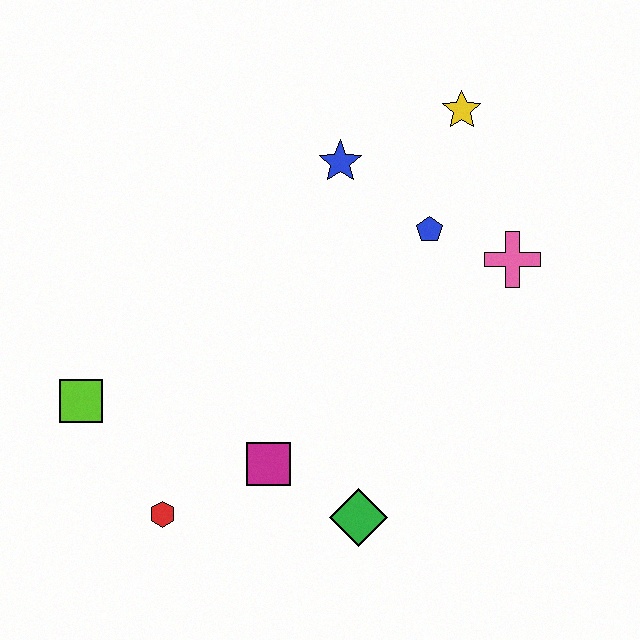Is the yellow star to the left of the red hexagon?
No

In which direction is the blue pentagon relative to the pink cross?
The blue pentagon is to the left of the pink cross.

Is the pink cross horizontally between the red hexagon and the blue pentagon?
No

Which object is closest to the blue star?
The blue pentagon is closest to the blue star.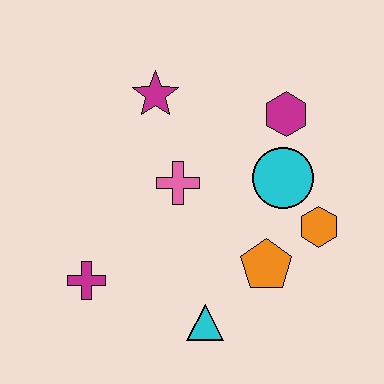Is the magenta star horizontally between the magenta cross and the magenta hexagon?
Yes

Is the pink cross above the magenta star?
No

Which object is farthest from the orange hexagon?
The magenta cross is farthest from the orange hexagon.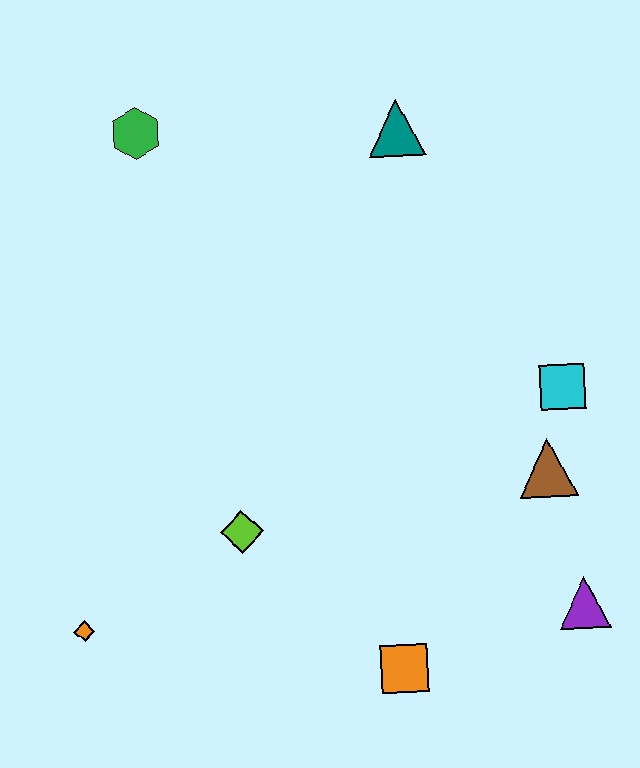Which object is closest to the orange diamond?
The lime diamond is closest to the orange diamond.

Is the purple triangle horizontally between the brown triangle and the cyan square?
No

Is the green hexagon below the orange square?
No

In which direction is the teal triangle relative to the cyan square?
The teal triangle is above the cyan square.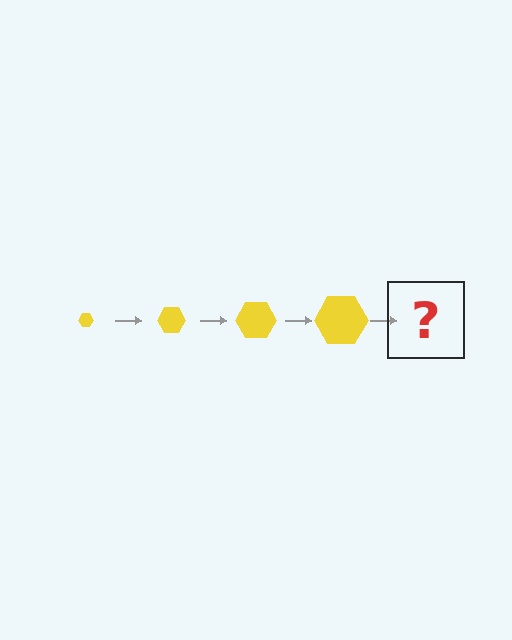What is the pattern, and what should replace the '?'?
The pattern is that the hexagon gets progressively larger each step. The '?' should be a yellow hexagon, larger than the previous one.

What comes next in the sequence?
The next element should be a yellow hexagon, larger than the previous one.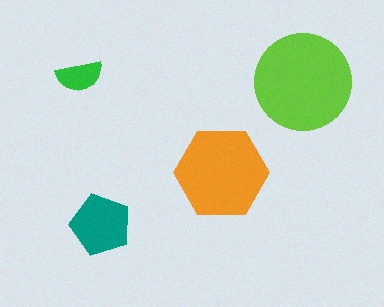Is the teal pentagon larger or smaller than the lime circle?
Smaller.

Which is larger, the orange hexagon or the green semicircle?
The orange hexagon.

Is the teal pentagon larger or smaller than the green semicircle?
Larger.